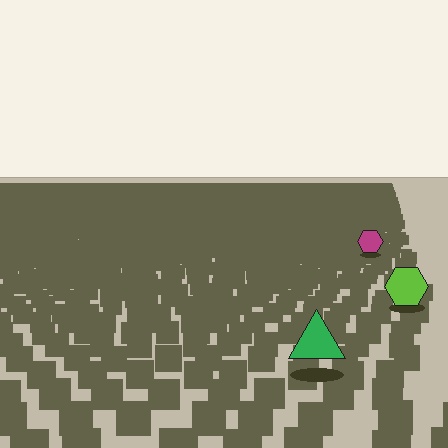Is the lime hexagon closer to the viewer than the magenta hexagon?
Yes. The lime hexagon is closer — you can tell from the texture gradient: the ground texture is coarser near it.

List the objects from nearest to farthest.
From nearest to farthest: the green triangle, the lime hexagon, the magenta hexagon.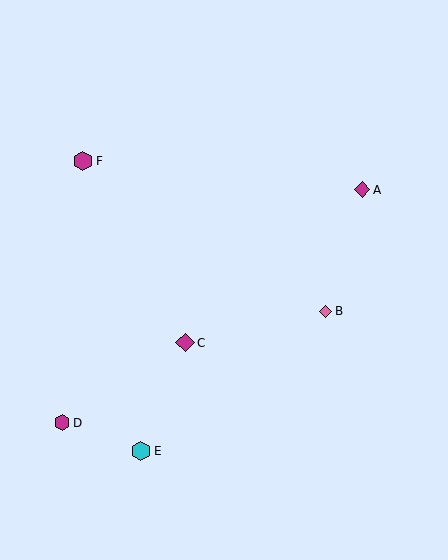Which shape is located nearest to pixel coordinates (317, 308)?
The pink diamond (labeled B) at (326, 311) is nearest to that location.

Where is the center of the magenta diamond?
The center of the magenta diamond is at (185, 343).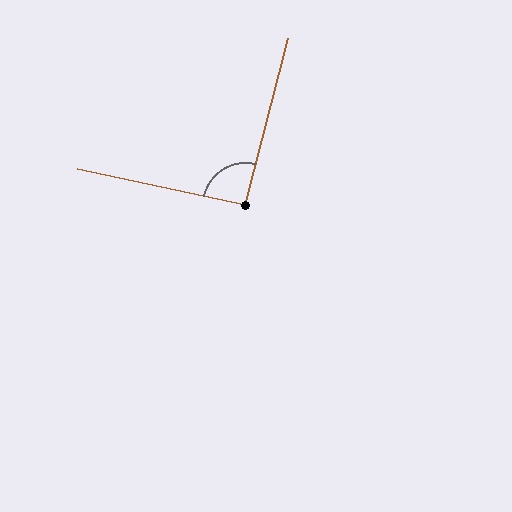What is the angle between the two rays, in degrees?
Approximately 92 degrees.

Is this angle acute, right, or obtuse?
It is approximately a right angle.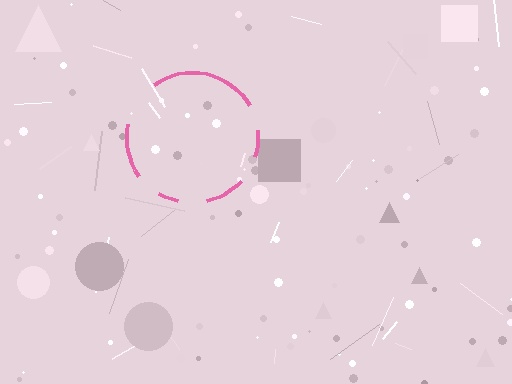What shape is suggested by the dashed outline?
The dashed outline suggests a circle.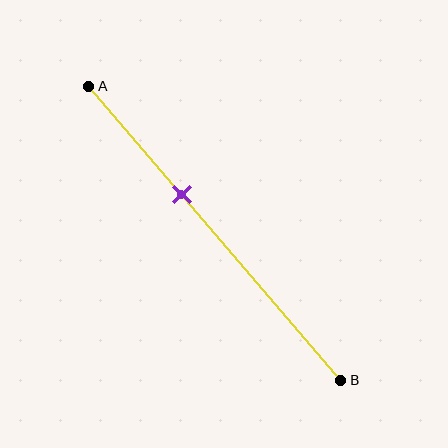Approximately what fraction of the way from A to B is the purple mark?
The purple mark is approximately 35% of the way from A to B.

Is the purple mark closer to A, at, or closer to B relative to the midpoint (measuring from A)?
The purple mark is closer to point A than the midpoint of segment AB.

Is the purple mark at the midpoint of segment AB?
No, the mark is at about 35% from A, not at the 50% midpoint.